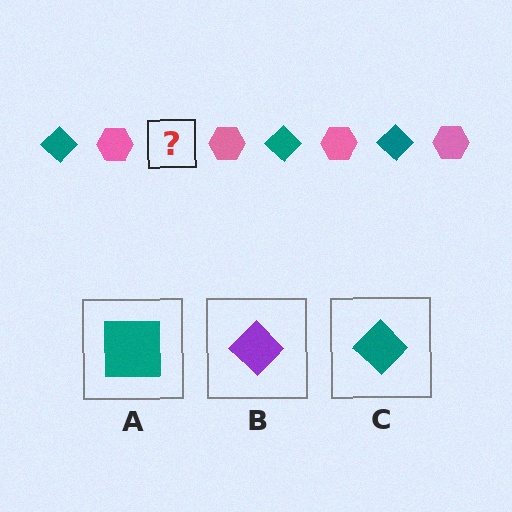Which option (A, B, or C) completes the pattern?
C.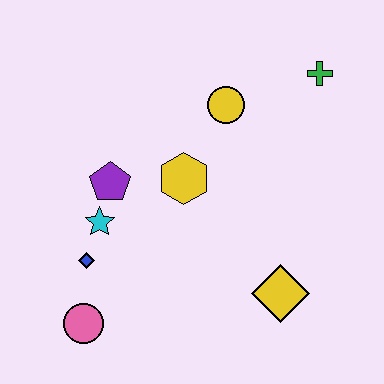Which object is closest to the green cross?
The yellow circle is closest to the green cross.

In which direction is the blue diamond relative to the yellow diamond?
The blue diamond is to the left of the yellow diamond.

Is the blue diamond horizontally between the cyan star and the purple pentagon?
No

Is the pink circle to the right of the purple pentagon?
No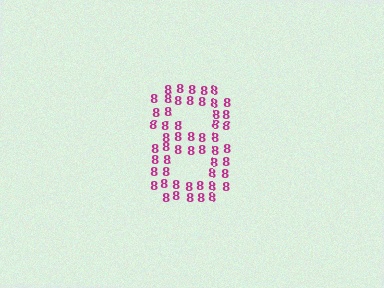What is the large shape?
The large shape is the digit 8.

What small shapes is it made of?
It is made of small digit 8's.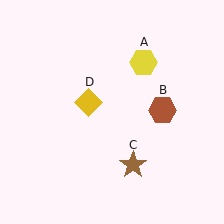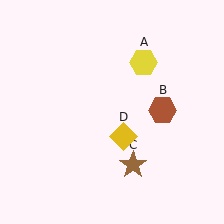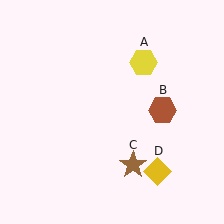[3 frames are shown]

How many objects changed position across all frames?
1 object changed position: yellow diamond (object D).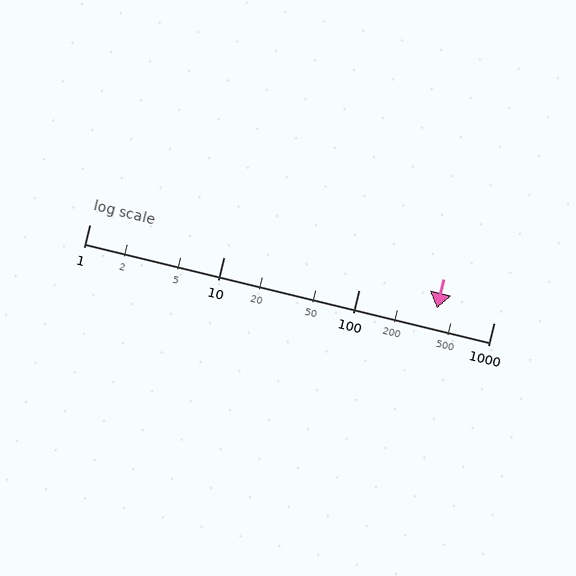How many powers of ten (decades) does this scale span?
The scale spans 3 decades, from 1 to 1000.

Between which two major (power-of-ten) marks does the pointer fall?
The pointer is between 100 and 1000.